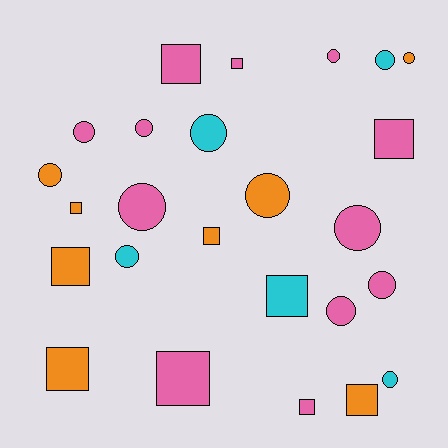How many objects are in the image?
There are 25 objects.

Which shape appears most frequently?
Circle, with 14 objects.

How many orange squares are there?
There are 5 orange squares.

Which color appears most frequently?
Pink, with 12 objects.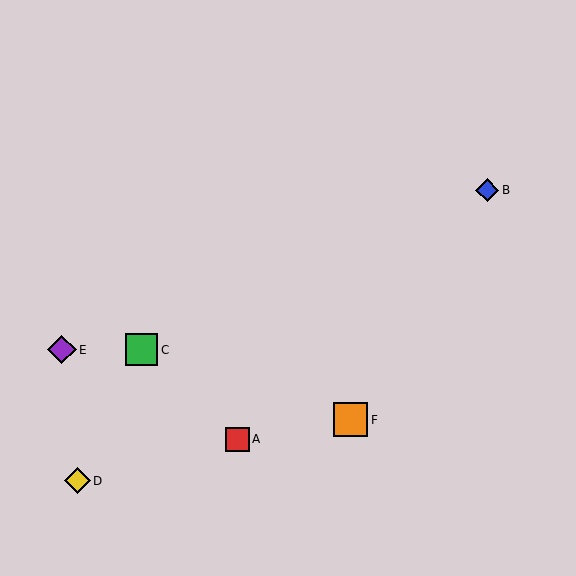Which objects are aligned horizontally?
Objects C, E are aligned horizontally.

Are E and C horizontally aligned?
Yes, both are at y≈350.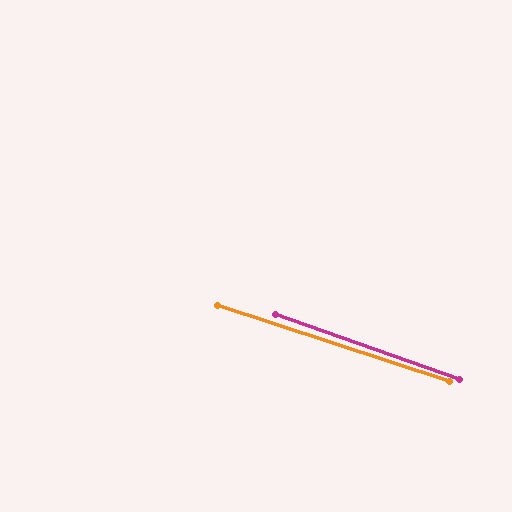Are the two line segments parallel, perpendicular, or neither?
Parallel — their directions differ by only 1.2°.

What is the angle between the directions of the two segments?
Approximately 1 degree.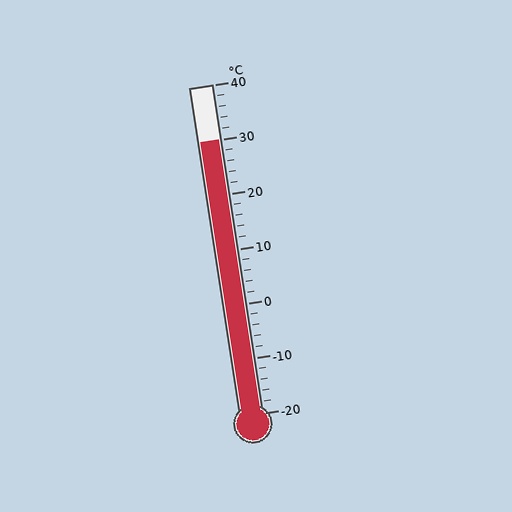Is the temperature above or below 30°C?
The temperature is at 30°C.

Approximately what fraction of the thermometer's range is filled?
The thermometer is filled to approximately 85% of its range.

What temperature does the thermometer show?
The thermometer shows approximately 30°C.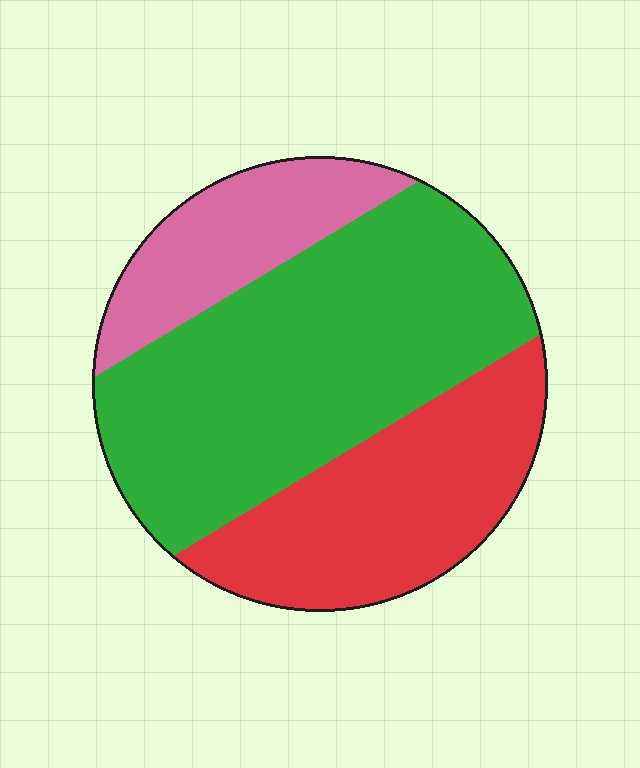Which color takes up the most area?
Green, at roughly 50%.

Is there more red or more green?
Green.